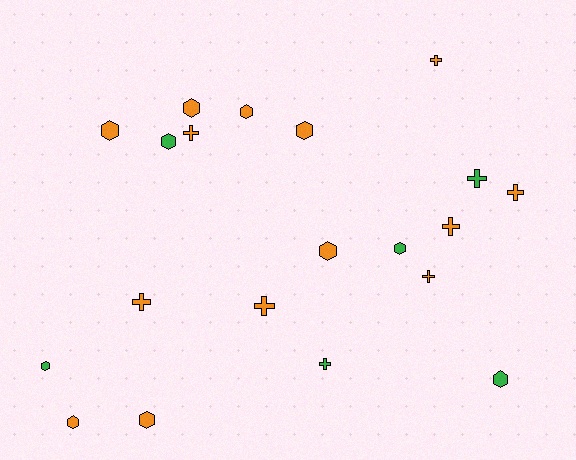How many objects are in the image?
There are 20 objects.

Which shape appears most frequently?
Hexagon, with 11 objects.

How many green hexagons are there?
There are 4 green hexagons.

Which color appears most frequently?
Orange, with 14 objects.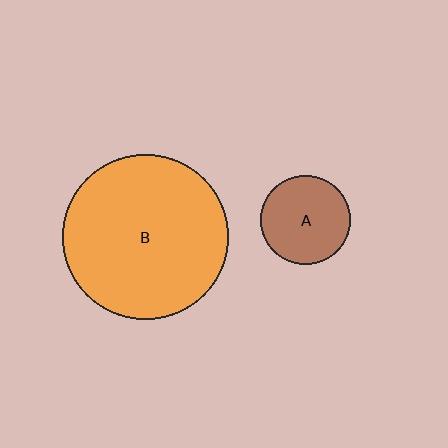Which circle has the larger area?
Circle B (orange).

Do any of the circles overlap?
No, none of the circles overlap.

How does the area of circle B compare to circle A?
Approximately 3.4 times.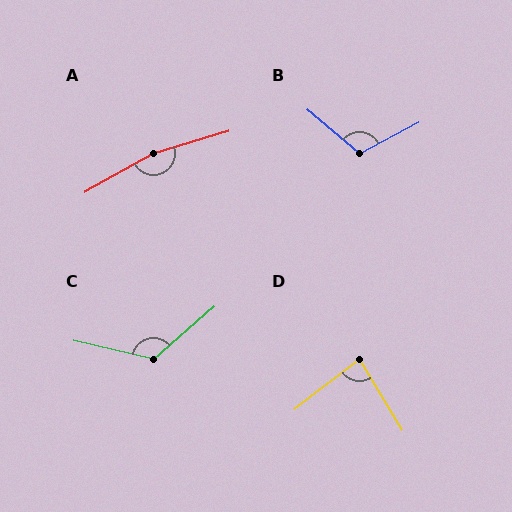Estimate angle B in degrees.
Approximately 112 degrees.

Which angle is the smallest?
D, at approximately 84 degrees.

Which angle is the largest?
A, at approximately 167 degrees.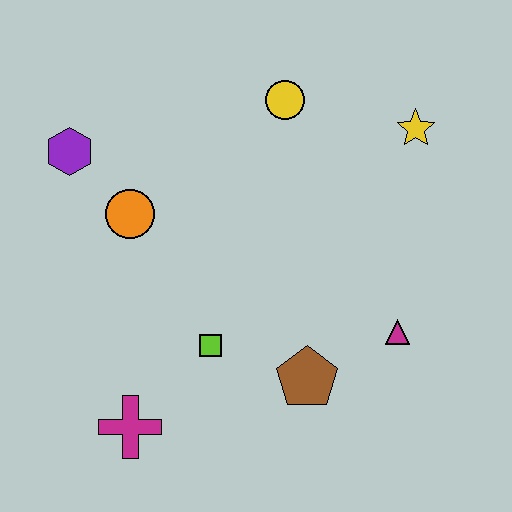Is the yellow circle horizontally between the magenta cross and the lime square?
No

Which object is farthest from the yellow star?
The magenta cross is farthest from the yellow star.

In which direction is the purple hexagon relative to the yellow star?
The purple hexagon is to the left of the yellow star.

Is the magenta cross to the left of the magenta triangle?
Yes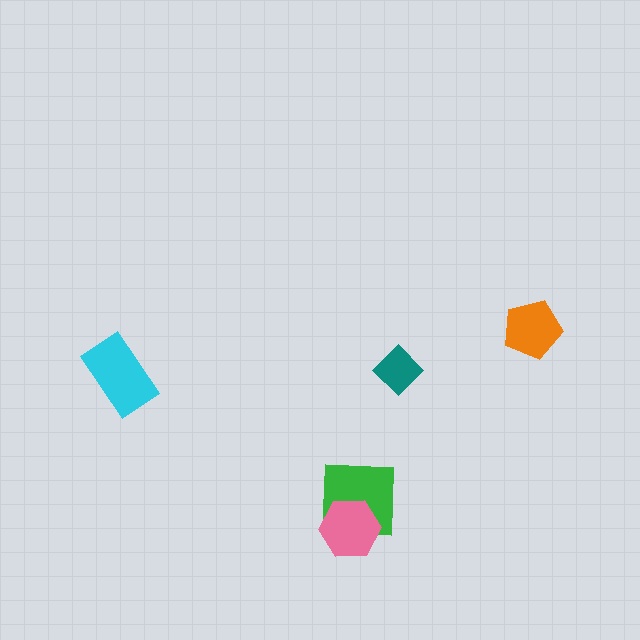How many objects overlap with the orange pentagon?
0 objects overlap with the orange pentagon.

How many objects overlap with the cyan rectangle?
0 objects overlap with the cyan rectangle.